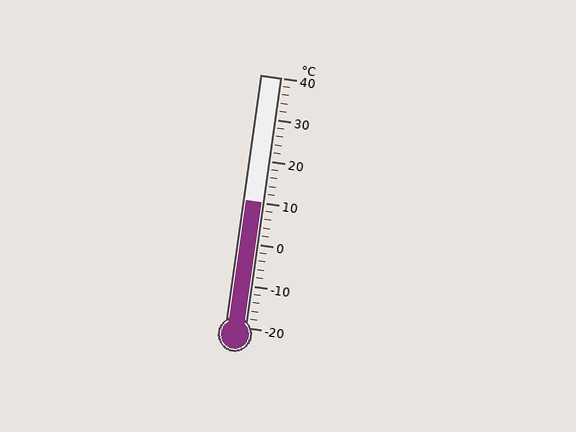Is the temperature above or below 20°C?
The temperature is below 20°C.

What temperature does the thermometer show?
The thermometer shows approximately 10°C.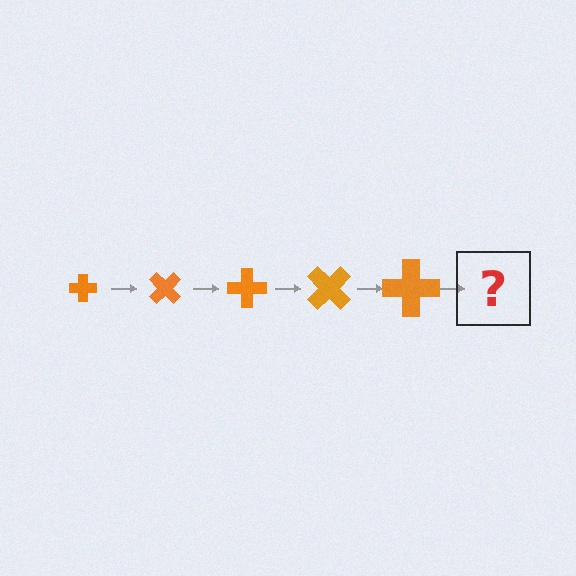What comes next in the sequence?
The next element should be a cross, larger than the previous one and rotated 225 degrees from the start.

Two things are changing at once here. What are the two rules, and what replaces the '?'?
The two rules are that the cross grows larger each step and it rotates 45 degrees each step. The '?' should be a cross, larger than the previous one and rotated 225 degrees from the start.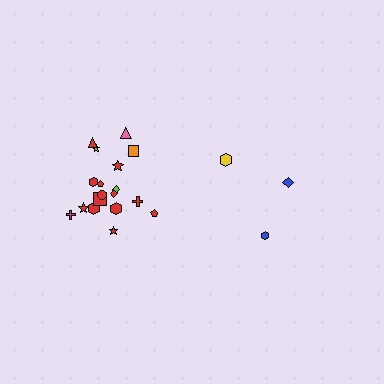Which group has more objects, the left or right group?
The left group.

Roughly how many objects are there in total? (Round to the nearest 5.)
Roughly 20 objects in total.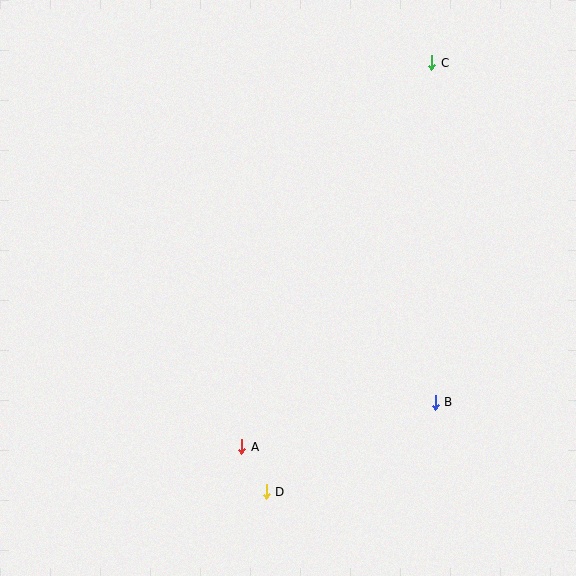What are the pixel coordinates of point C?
Point C is at (432, 63).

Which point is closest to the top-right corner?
Point C is closest to the top-right corner.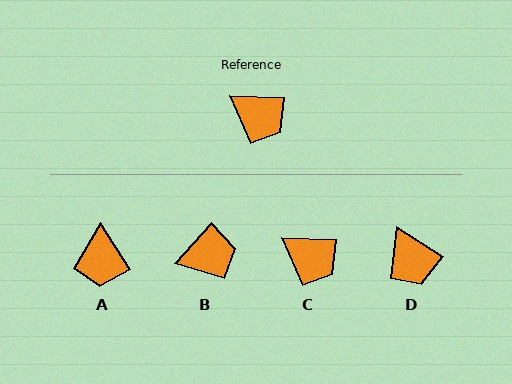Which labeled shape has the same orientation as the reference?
C.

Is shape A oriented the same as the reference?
No, it is off by about 54 degrees.